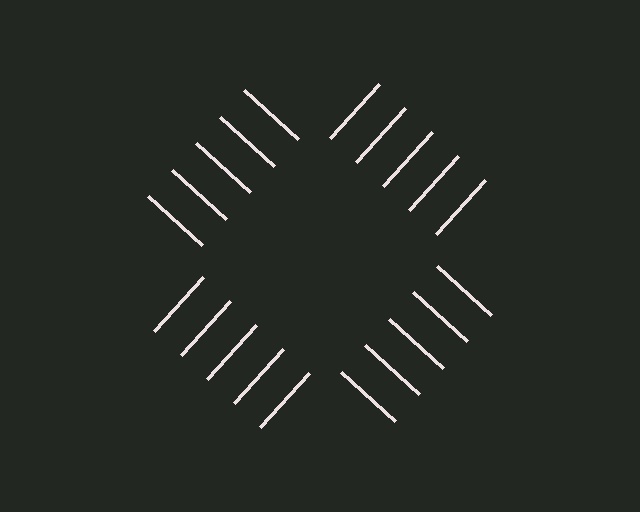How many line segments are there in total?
20 — 5 along each of the 4 edges.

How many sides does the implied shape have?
4 sides — the line-ends trace a square.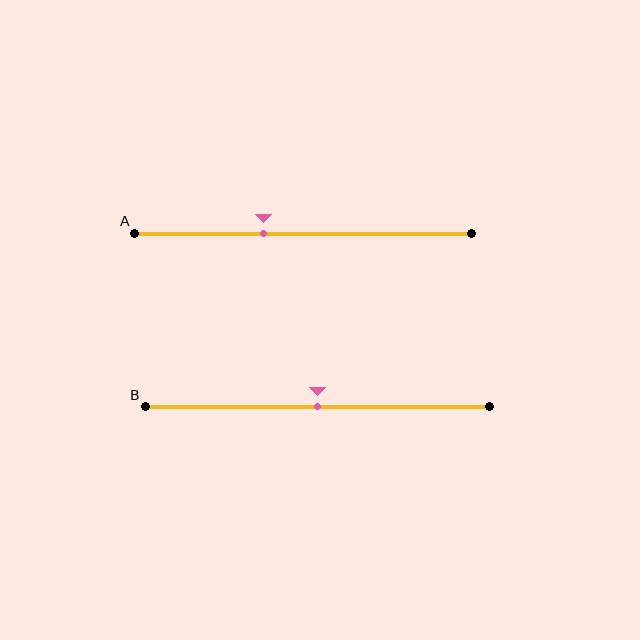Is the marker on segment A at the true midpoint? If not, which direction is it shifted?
No, the marker on segment A is shifted to the left by about 12% of the segment length.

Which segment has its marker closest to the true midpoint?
Segment B has its marker closest to the true midpoint.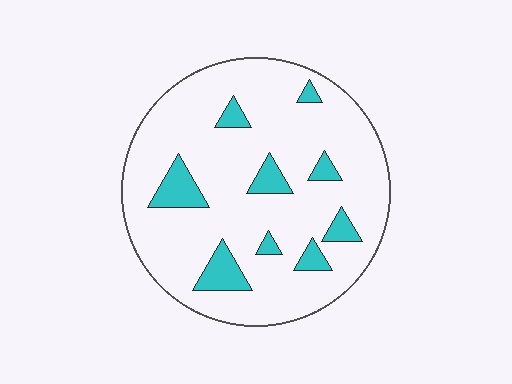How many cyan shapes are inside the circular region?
9.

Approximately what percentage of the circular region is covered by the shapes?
Approximately 15%.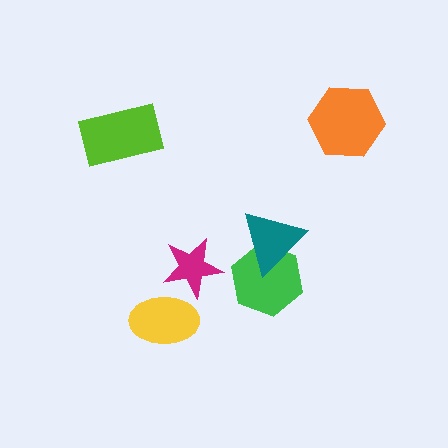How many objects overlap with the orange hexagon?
0 objects overlap with the orange hexagon.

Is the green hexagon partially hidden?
Yes, it is partially covered by another shape.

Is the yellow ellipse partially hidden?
Yes, it is partially covered by another shape.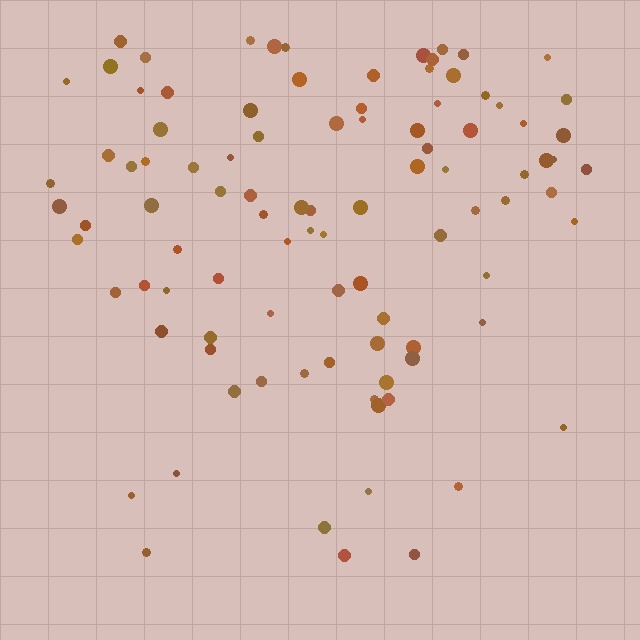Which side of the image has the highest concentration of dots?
The top.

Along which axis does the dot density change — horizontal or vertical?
Vertical.